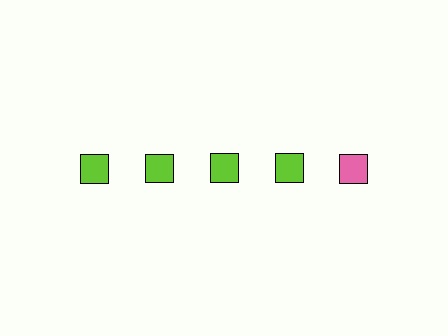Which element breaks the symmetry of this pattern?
The pink square in the top row, rightmost column breaks the symmetry. All other shapes are lime squares.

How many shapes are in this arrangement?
There are 5 shapes arranged in a grid pattern.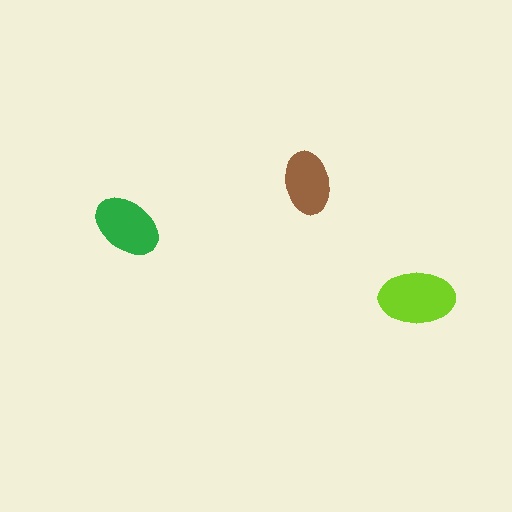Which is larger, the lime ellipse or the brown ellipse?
The lime one.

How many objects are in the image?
There are 3 objects in the image.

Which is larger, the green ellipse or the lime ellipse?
The lime one.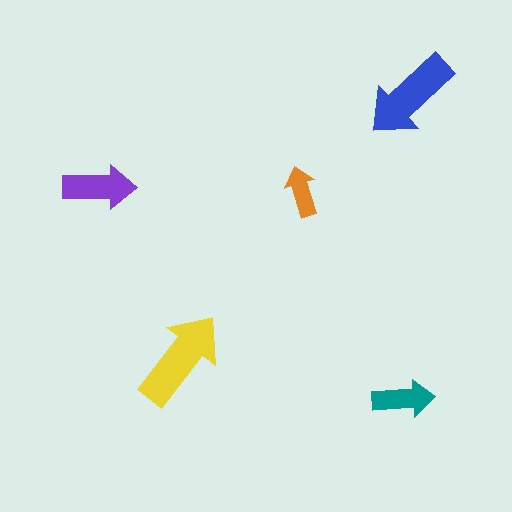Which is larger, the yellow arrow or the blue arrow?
The yellow one.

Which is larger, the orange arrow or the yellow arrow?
The yellow one.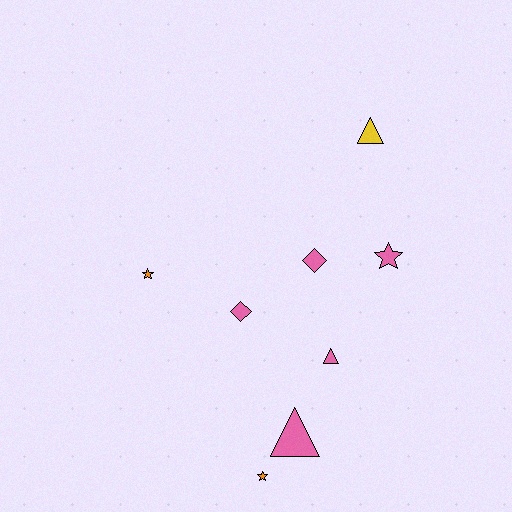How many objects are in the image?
There are 8 objects.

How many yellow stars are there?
There are no yellow stars.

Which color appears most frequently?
Pink, with 5 objects.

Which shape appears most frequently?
Triangle, with 3 objects.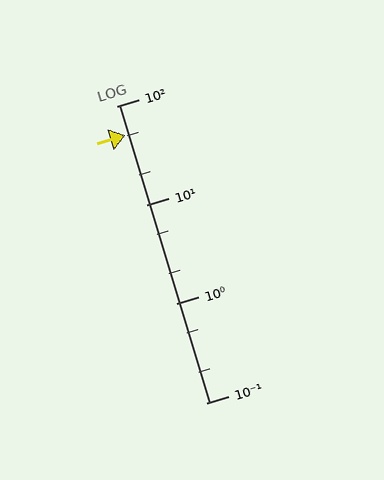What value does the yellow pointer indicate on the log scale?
The pointer indicates approximately 51.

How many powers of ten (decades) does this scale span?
The scale spans 3 decades, from 0.1 to 100.